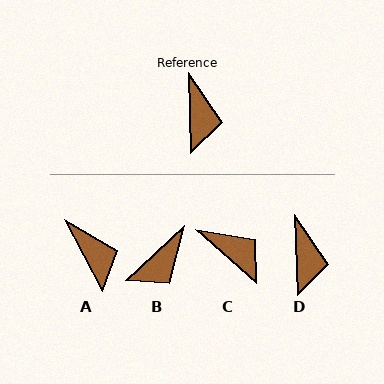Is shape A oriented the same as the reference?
No, it is off by about 26 degrees.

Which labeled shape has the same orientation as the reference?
D.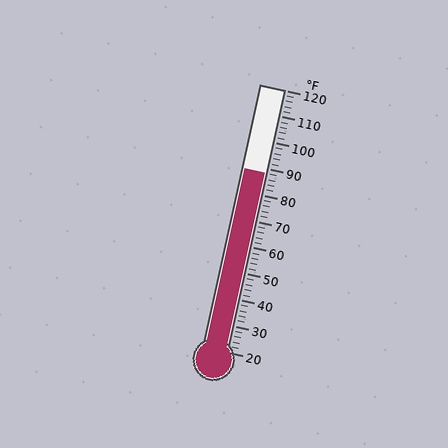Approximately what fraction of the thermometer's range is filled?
The thermometer is filled to approximately 70% of its range.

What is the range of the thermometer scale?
The thermometer scale ranges from 20°F to 120°F.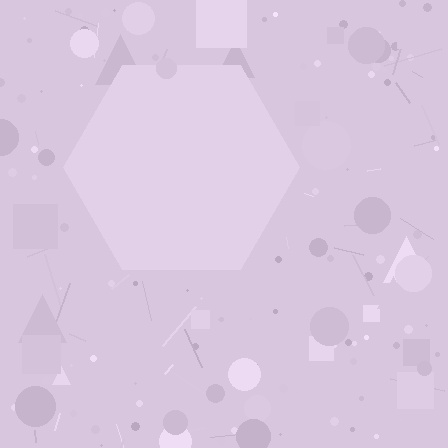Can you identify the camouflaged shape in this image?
The camouflaged shape is a hexagon.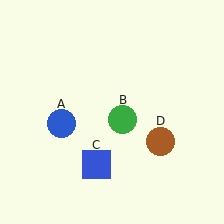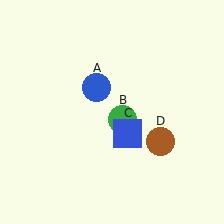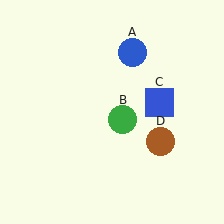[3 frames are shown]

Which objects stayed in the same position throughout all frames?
Green circle (object B) and brown circle (object D) remained stationary.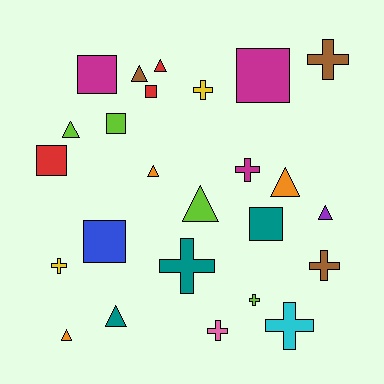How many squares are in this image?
There are 7 squares.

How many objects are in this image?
There are 25 objects.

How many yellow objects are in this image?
There are 2 yellow objects.